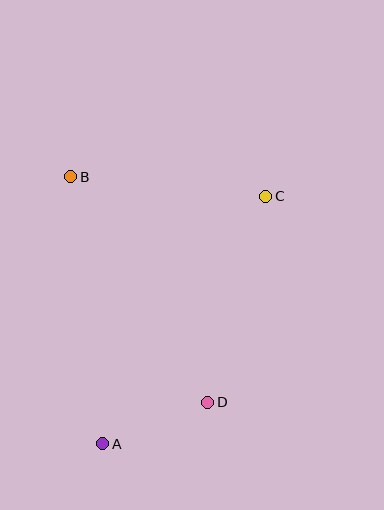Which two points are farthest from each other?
Points A and C are farthest from each other.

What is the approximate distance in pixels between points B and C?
The distance between B and C is approximately 196 pixels.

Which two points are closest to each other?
Points A and D are closest to each other.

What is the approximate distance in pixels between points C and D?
The distance between C and D is approximately 214 pixels.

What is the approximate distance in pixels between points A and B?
The distance between A and B is approximately 269 pixels.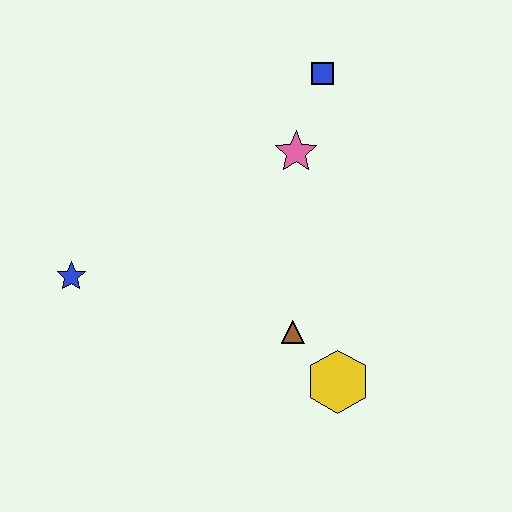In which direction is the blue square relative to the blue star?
The blue square is to the right of the blue star.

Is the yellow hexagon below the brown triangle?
Yes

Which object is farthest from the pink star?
The blue star is farthest from the pink star.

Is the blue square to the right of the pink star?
Yes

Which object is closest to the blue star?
The brown triangle is closest to the blue star.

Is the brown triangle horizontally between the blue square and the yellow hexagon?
No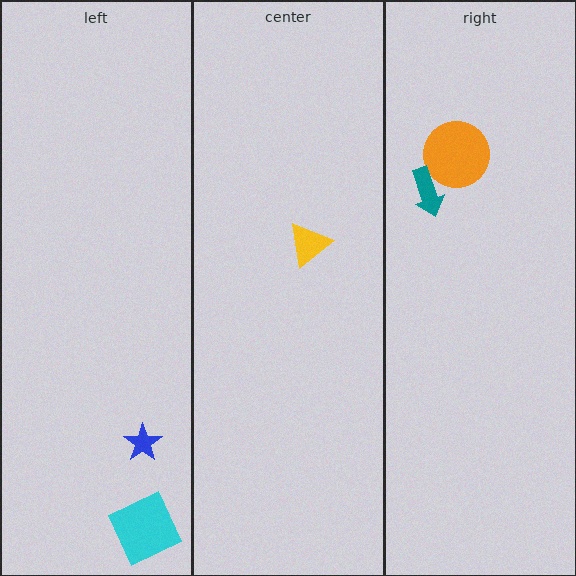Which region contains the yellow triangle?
The center region.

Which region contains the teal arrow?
The right region.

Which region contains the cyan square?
The left region.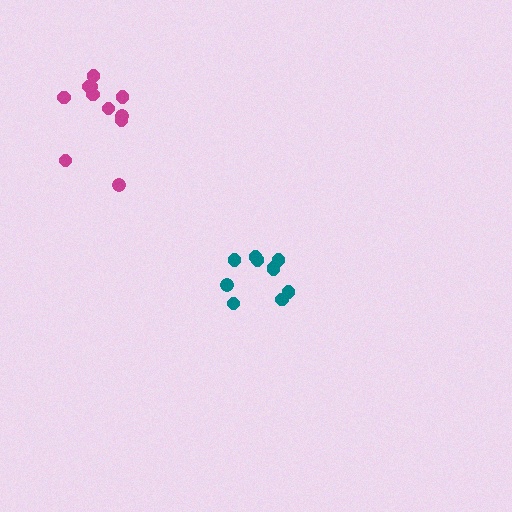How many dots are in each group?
Group 1: 11 dots, Group 2: 10 dots (21 total).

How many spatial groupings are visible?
There are 2 spatial groupings.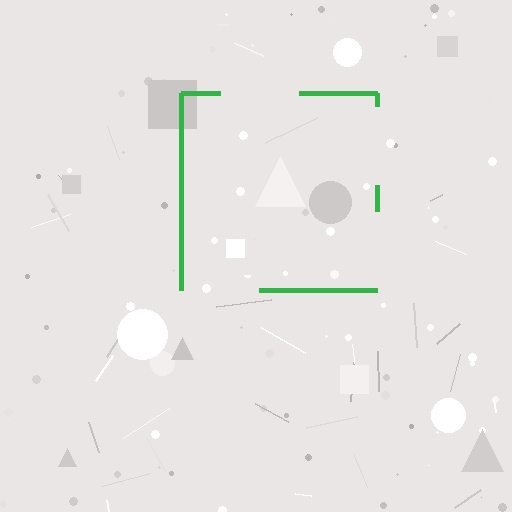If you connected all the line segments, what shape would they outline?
They would outline a square.